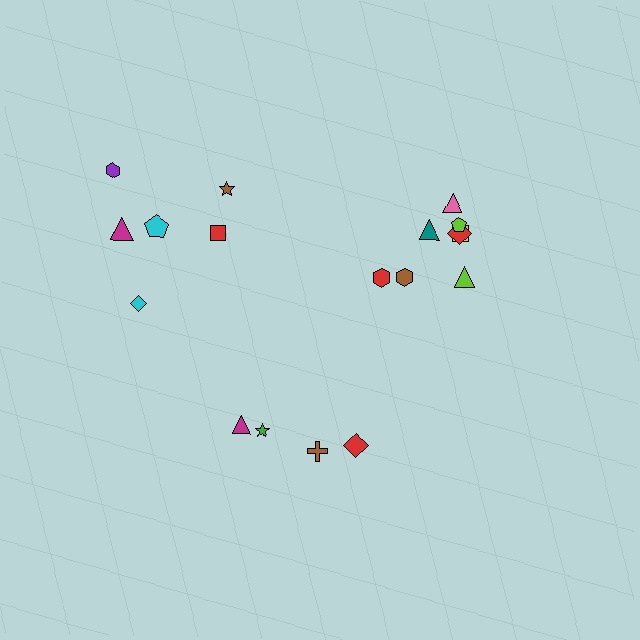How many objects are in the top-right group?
There are 8 objects.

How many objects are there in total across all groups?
There are 18 objects.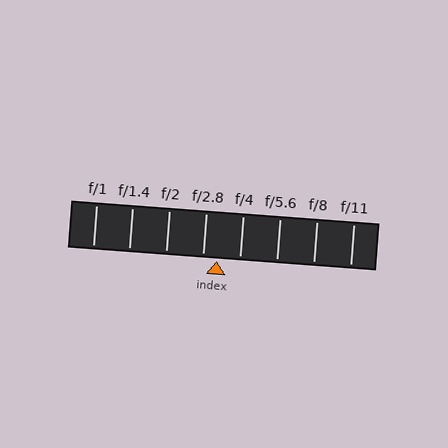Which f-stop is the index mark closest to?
The index mark is closest to f/2.8.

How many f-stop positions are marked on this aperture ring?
There are 8 f-stop positions marked.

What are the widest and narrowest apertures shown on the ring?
The widest aperture shown is f/1 and the narrowest is f/11.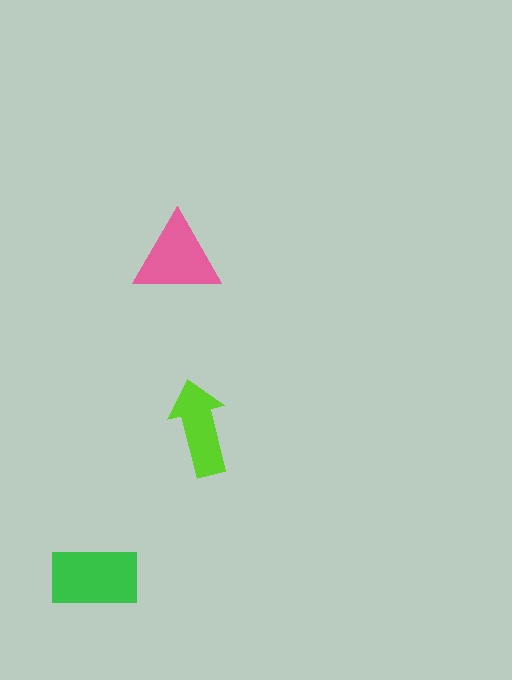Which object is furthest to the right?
The lime arrow is rightmost.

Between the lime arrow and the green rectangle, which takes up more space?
The green rectangle.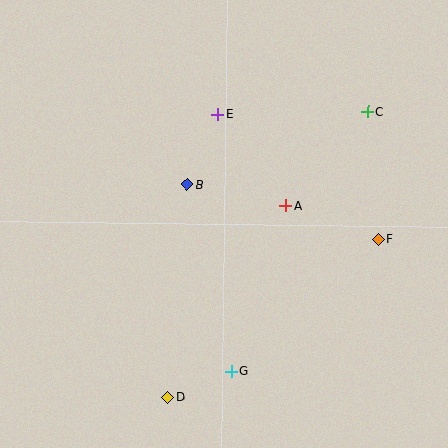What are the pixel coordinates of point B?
Point B is at (187, 184).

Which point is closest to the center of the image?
Point B at (187, 184) is closest to the center.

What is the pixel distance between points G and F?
The distance between G and F is 197 pixels.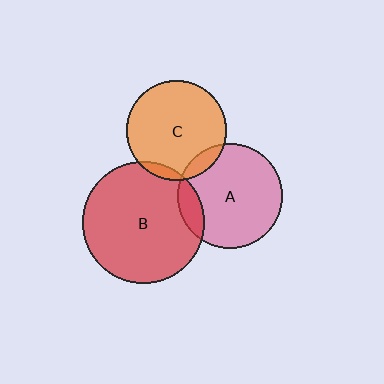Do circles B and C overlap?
Yes.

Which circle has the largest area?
Circle B (red).